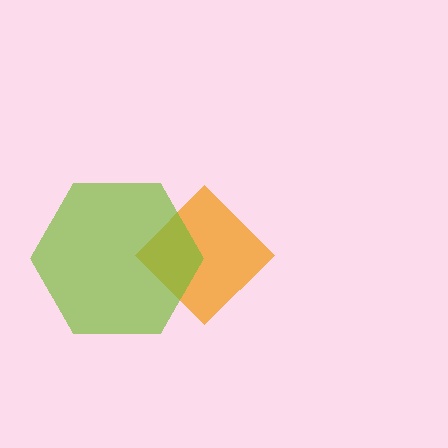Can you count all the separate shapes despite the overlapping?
Yes, there are 2 separate shapes.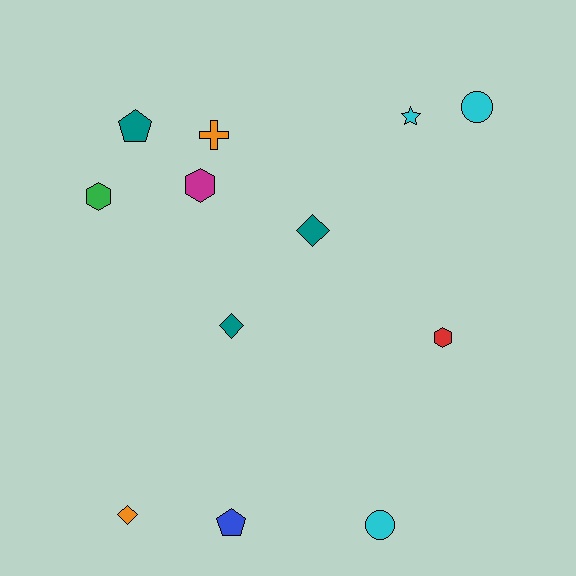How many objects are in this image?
There are 12 objects.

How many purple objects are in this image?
There are no purple objects.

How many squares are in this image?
There are no squares.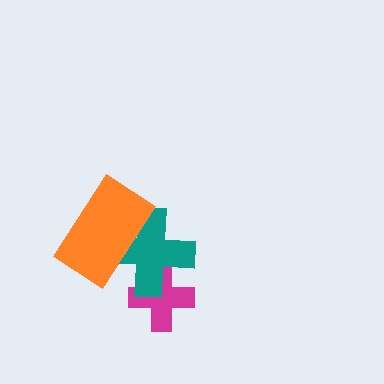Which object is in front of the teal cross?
The orange rectangle is in front of the teal cross.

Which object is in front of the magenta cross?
The teal cross is in front of the magenta cross.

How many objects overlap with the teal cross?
2 objects overlap with the teal cross.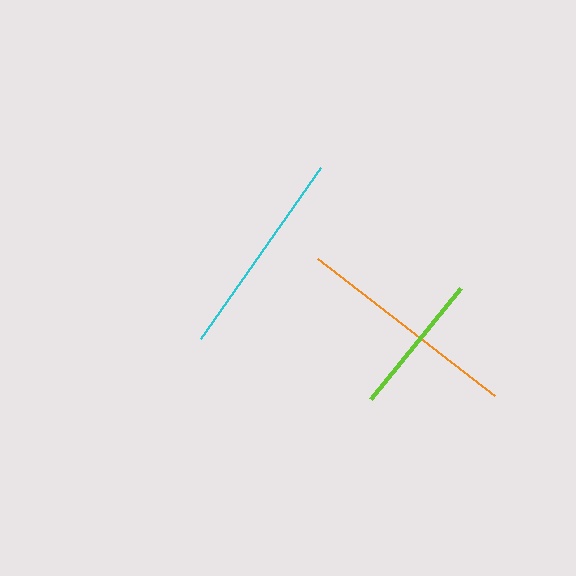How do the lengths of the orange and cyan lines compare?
The orange and cyan lines are approximately the same length.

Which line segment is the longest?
The orange line is the longest at approximately 224 pixels.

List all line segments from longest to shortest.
From longest to shortest: orange, cyan, lime.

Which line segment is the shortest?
The lime line is the shortest at approximately 143 pixels.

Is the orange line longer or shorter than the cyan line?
The orange line is longer than the cyan line.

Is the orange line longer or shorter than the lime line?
The orange line is longer than the lime line.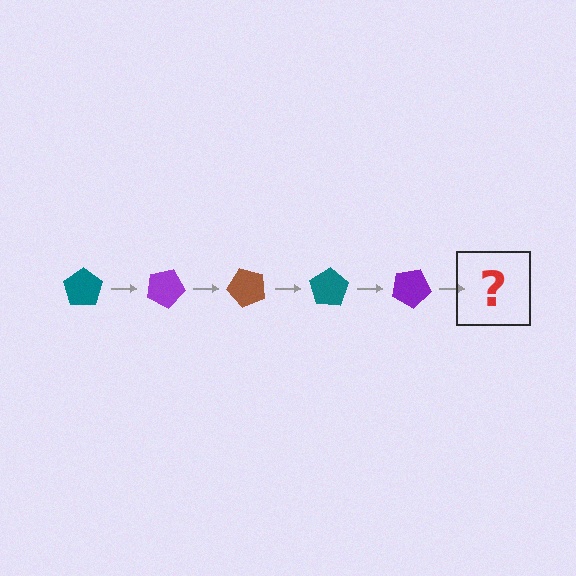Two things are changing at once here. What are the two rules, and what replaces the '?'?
The two rules are that it rotates 25 degrees each step and the color cycles through teal, purple, and brown. The '?' should be a brown pentagon, rotated 125 degrees from the start.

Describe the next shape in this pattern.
It should be a brown pentagon, rotated 125 degrees from the start.